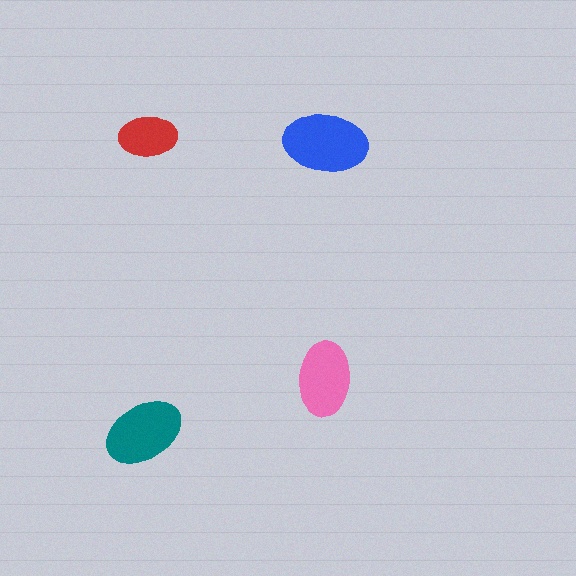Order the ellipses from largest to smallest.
the blue one, the teal one, the pink one, the red one.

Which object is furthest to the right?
The blue ellipse is rightmost.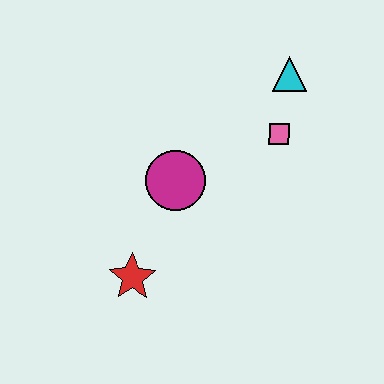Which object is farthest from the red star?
The cyan triangle is farthest from the red star.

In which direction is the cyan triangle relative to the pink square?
The cyan triangle is above the pink square.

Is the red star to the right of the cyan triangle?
No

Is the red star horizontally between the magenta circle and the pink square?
No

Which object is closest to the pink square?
The cyan triangle is closest to the pink square.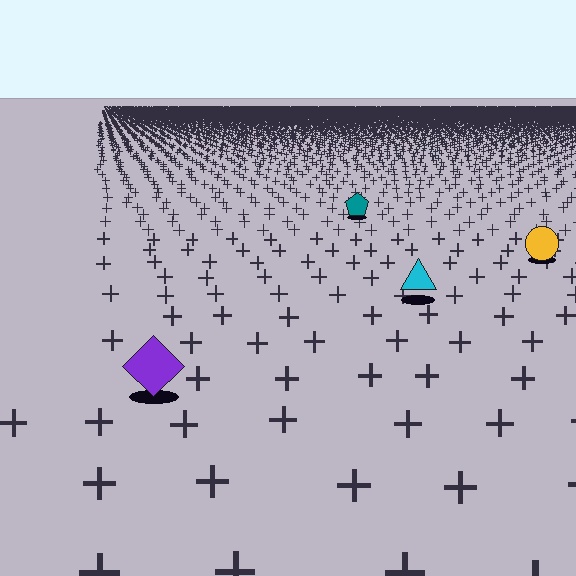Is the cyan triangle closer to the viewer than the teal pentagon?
Yes. The cyan triangle is closer — you can tell from the texture gradient: the ground texture is coarser near it.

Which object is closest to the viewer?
The purple diamond is closest. The texture marks near it are larger and more spread out.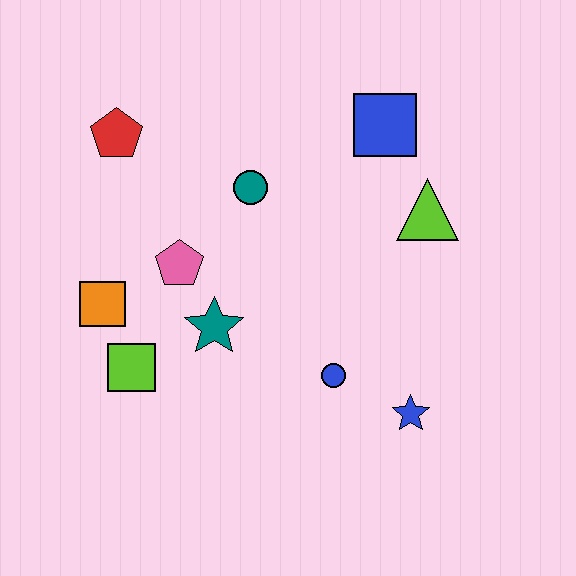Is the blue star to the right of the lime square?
Yes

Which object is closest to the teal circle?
The pink pentagon is closest to the teal circle.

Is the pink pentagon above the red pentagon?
No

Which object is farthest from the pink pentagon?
The blue star is farthest from the pink pentagon.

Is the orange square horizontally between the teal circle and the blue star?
No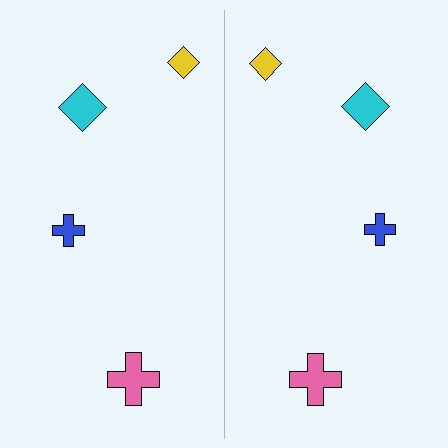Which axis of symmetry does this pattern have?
The pattern has a vertical axis of symmetry running through the center of the image.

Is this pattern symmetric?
Yes, this pattern has bilateral (reflection) symmetry.